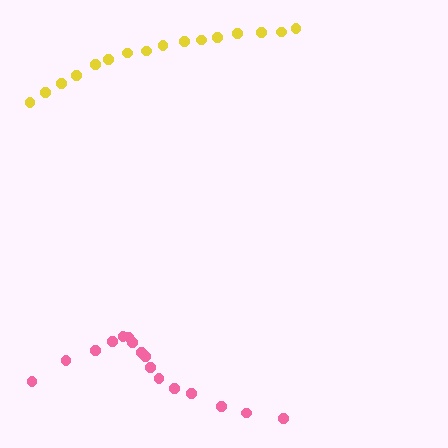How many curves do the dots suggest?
There are 2 distinct paths.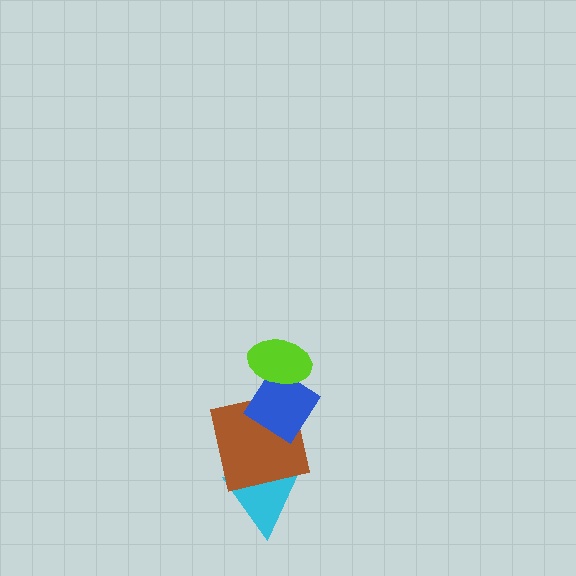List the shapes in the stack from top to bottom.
From top to bottom: the lime ellipse, the blue diamond, the brown square, the cyan triangle.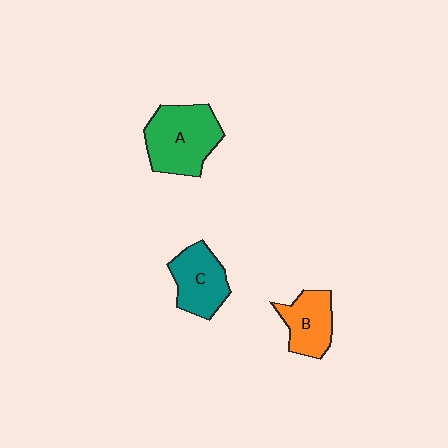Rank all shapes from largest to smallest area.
From largest to smallest: A (green), C (teal), B (orange).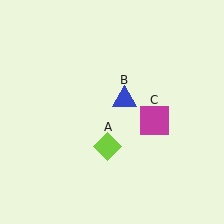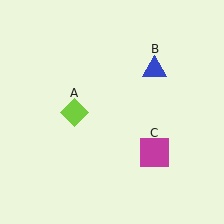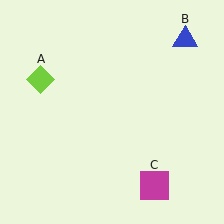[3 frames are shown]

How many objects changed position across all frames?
3 objects changed position: lime diamond (object A), blue triangle (object B), magenta square (object C).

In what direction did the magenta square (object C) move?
The magenta square (object C) moved down.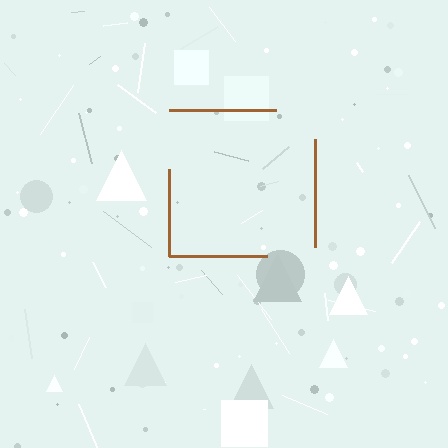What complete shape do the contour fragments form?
The contour fragments form a square.